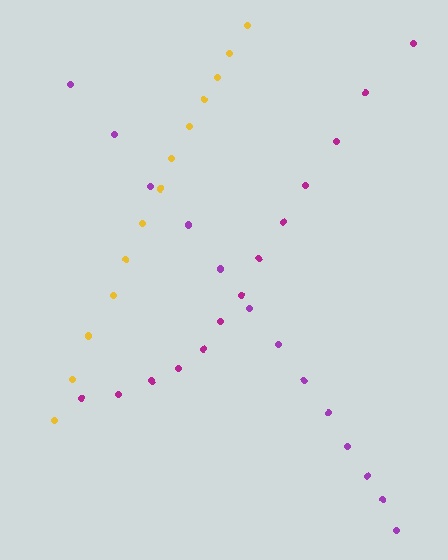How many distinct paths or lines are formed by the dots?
There are 3 distinct paths.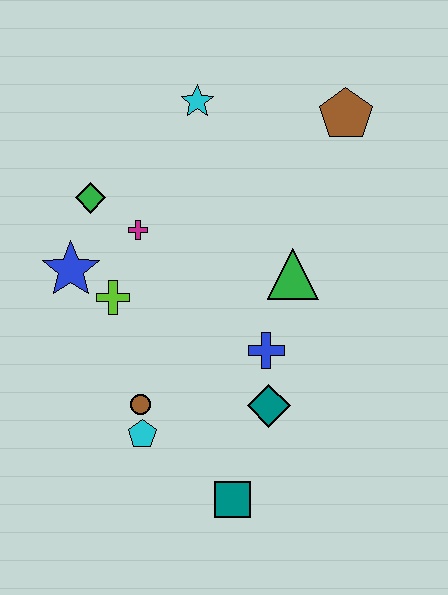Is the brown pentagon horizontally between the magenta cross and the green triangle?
No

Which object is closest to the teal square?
The teal diamond is closest to the teal square.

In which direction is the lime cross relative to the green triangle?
The lime cross is to the left of the green triangle.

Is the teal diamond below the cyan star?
Yes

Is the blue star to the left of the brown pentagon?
Yes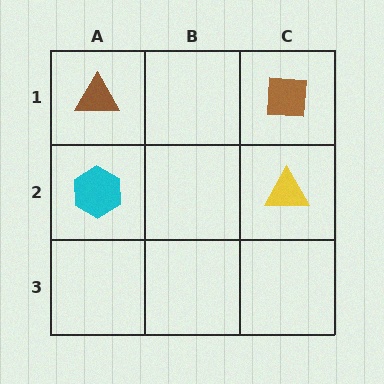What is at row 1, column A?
A brown triangle.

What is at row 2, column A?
A cyan hexagon.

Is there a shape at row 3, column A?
No, that cell is empty.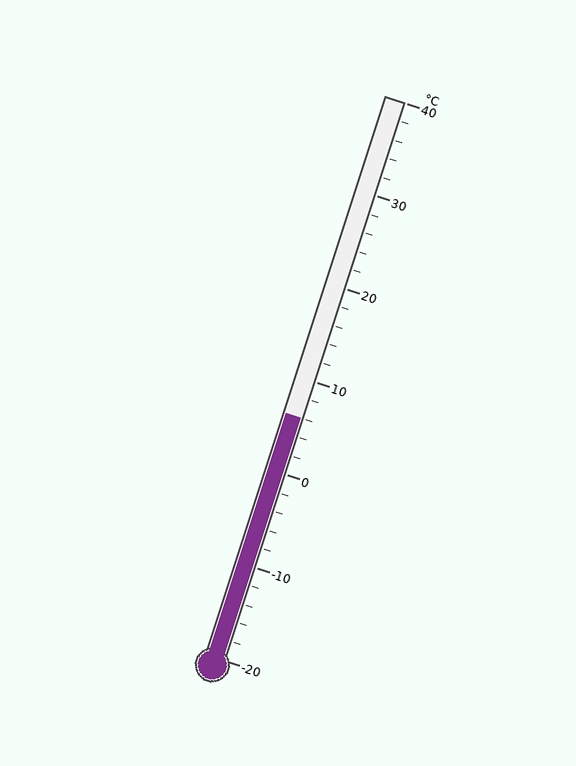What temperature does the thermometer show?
The thermometer shows approximately 6°C.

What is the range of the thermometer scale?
The thermometer scale ranges from -20°C to 40°C.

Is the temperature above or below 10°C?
The temperature is below 10°C.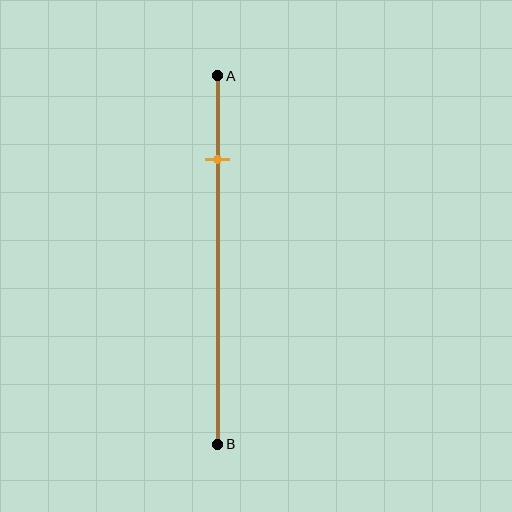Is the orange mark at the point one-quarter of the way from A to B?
Yes, the mark is approximately at the one-quarter point.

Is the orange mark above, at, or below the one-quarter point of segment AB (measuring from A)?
The orange mark is approximately at the one-quarter point of segment AB.